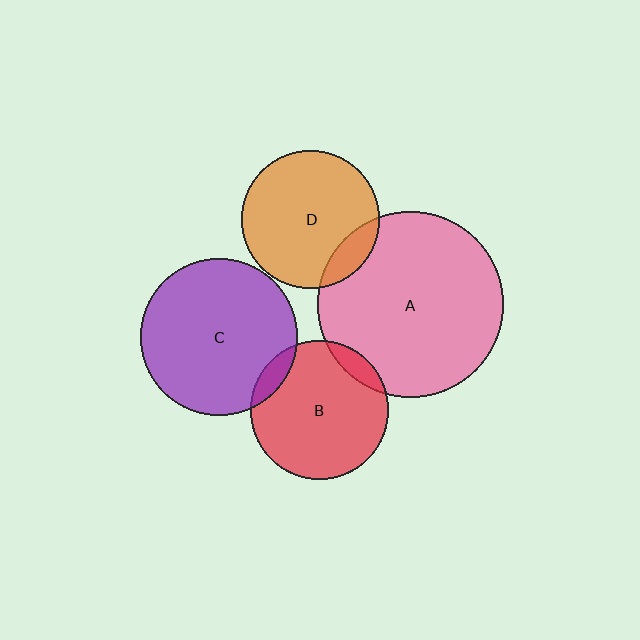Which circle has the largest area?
Circle A (pink).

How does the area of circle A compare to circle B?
Approximately 1.8 times.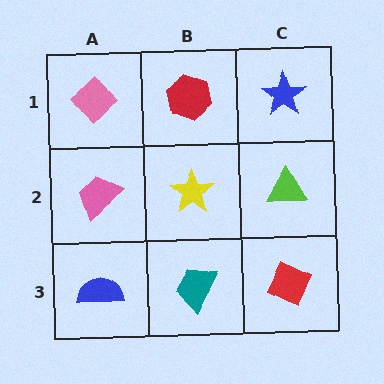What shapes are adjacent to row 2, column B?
A red hexagon (row 1, column B), a teal trapezoid (row 3, column B), a pink trapezoid (row 2, column A), a lime triangle (row 2, column C).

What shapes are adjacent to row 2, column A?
A pink diamond (row 1, column A), a blue semicircle (row 3, column A), a yellow star (row 2, column B).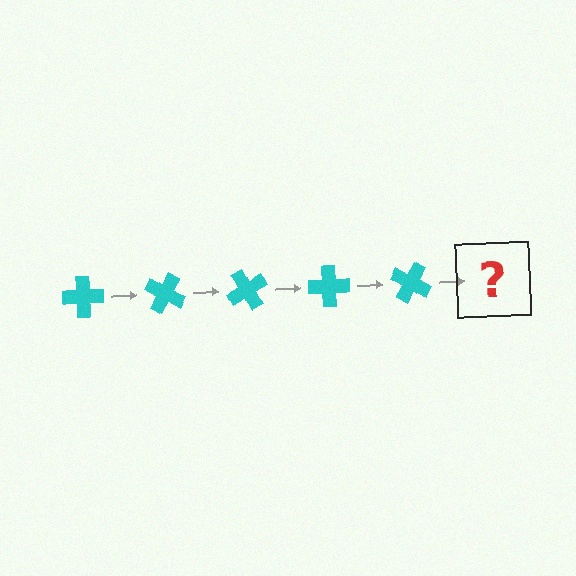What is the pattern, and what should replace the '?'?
The pattern is that the cross rotates 30 degrees each step. The '?' should be a cyan cross rotated 150 degrees.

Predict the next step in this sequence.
The next step is a cyan cross rotated 150 degrees.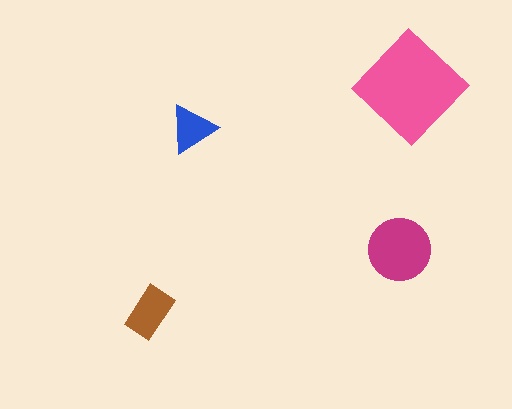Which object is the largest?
The pink diamond.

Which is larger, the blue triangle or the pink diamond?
The pink diamond.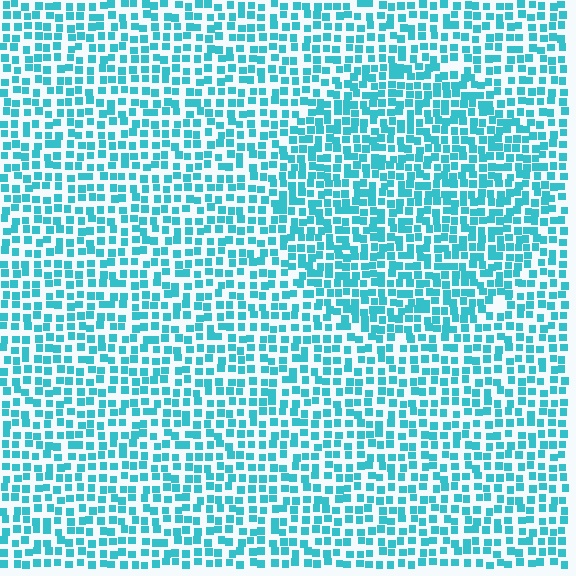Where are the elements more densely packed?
The elements are more densely packed inside the circle boundary.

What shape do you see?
I see a circle.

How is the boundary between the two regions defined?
The boundary is defined by a change in element density (approximately 1.4x ratio). All elements are the same color, size, and shape.